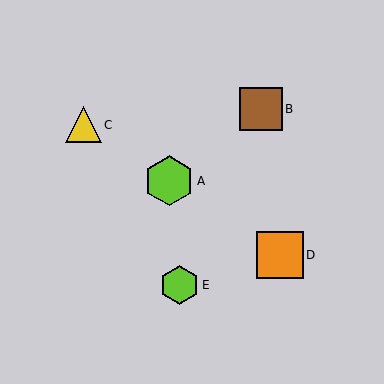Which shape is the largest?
The lime hexagon (labeled A) is the largest.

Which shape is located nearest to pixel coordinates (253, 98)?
The brown square (labeled B) at (261, 109) is nearest to that location.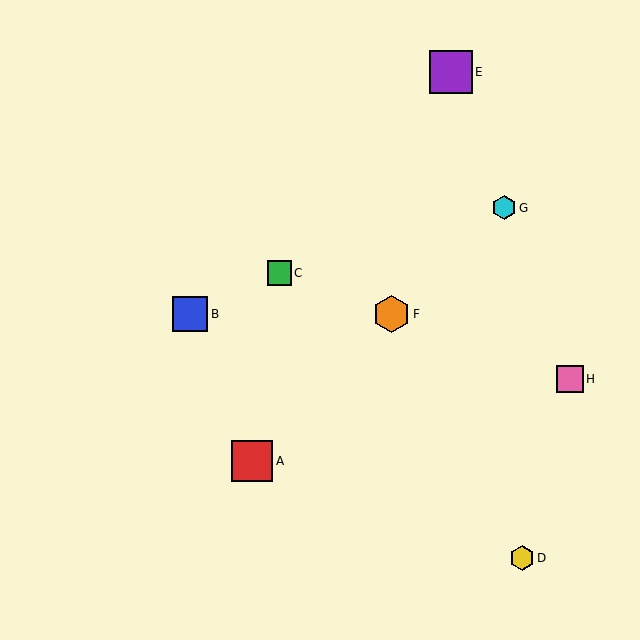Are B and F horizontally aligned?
Yes, both are at y≈314.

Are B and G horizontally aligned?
No, B is at y≈314 and G is at y≈208.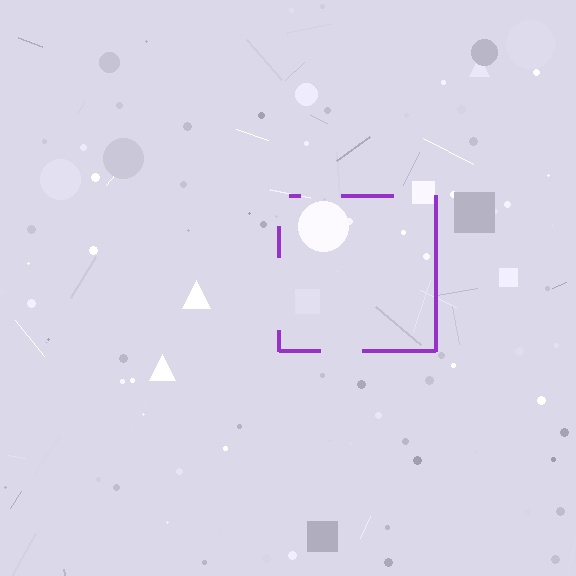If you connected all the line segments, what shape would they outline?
They would outline a square.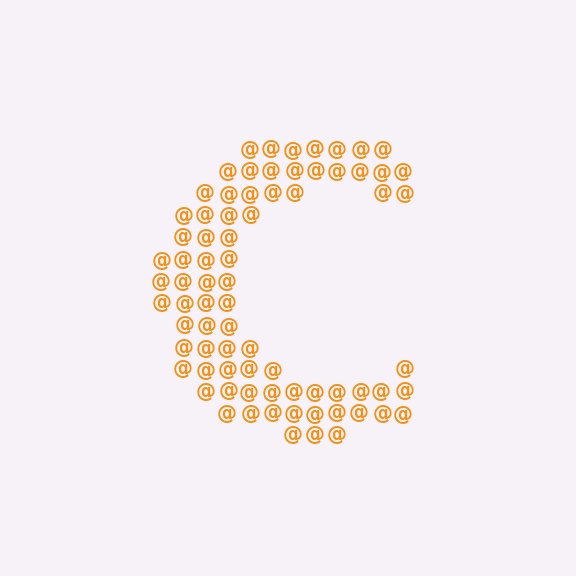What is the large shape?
The large shape is the letter C.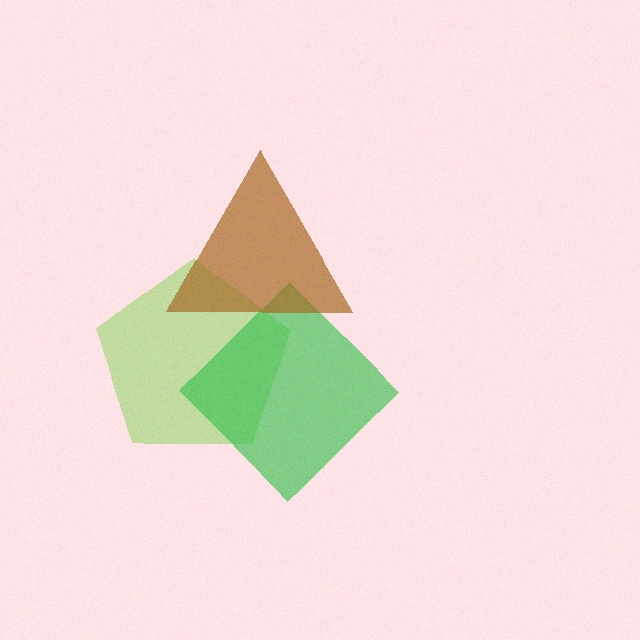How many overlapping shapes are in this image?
There are 3 overlapping shapes in the image.